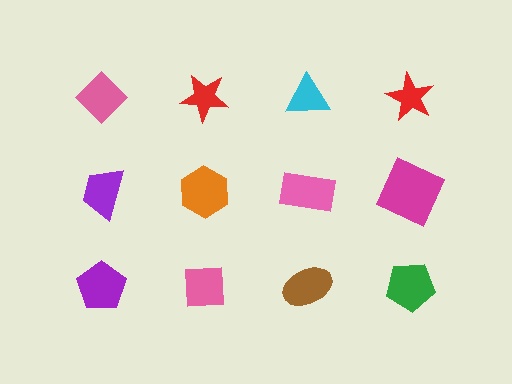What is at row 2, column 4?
A magenta square.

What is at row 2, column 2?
An orange hexagon.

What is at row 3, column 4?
A green pentagon.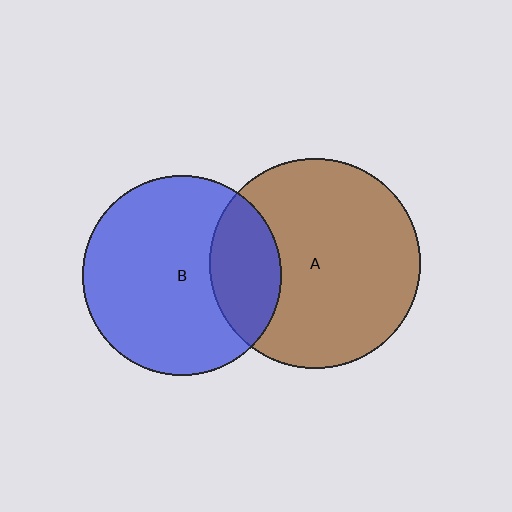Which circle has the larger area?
Circle A (brown).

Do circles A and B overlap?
Yes.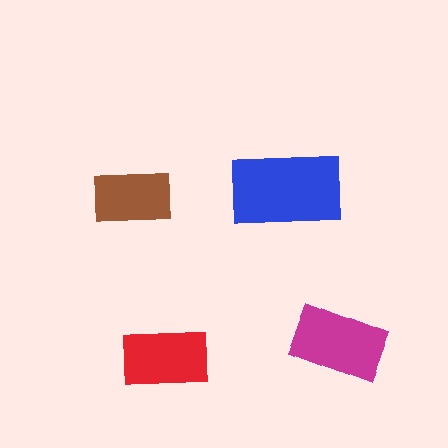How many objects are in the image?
There are 4 objects in the image.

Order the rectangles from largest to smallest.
the blue one, the magenta one, the red one, the brown one.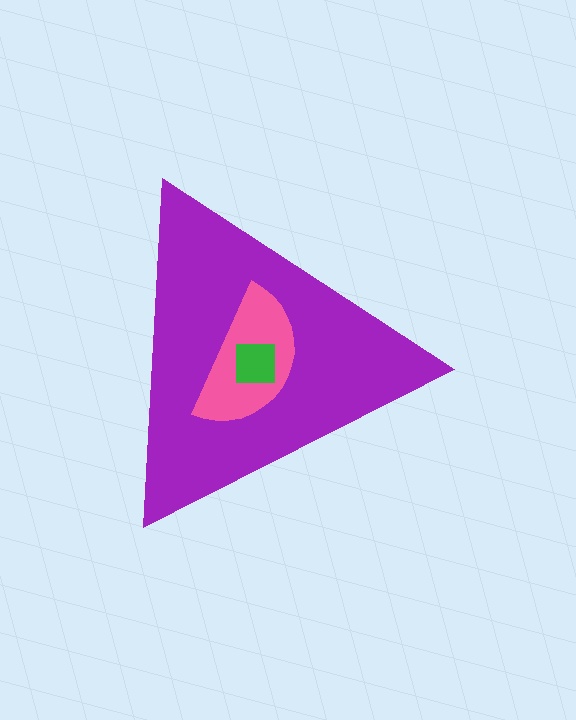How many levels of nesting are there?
3.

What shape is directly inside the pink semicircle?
The green square.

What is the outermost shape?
The purple triangle.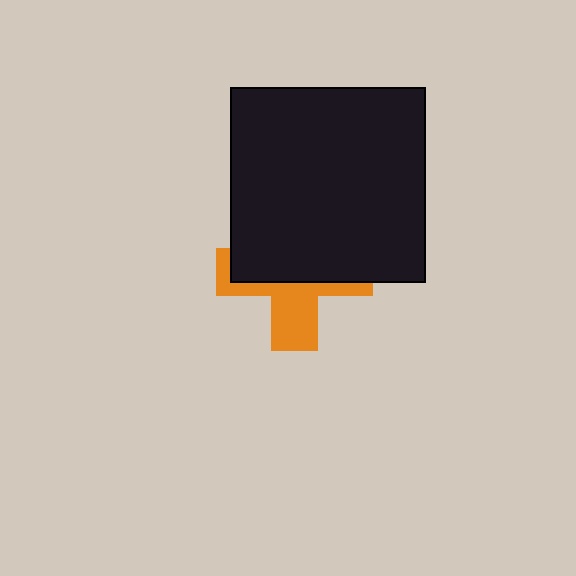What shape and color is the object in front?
The object in front is a black square.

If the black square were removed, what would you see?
You would see the complete orange cross.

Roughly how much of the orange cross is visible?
A small part of it is visible (roughly 39%).